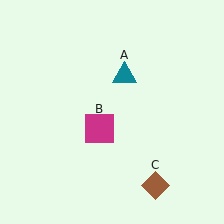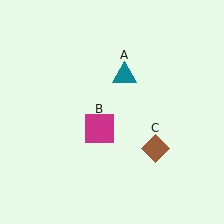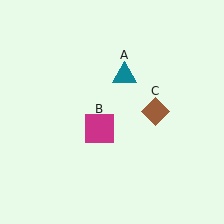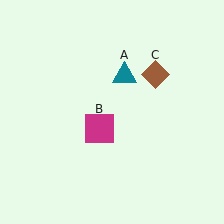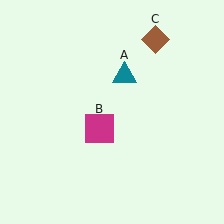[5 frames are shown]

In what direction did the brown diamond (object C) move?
The brown diamond (object C) moved up.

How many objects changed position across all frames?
1 object changed position: brown diamond (object C).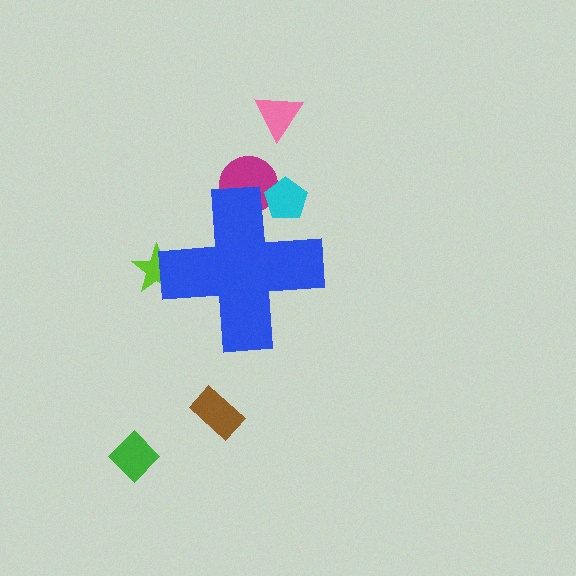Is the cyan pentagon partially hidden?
Yes, the cyan pentagon is partially hidden behind the blue cross.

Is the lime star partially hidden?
Yes, the lime star is partially hidden behind the blue cross.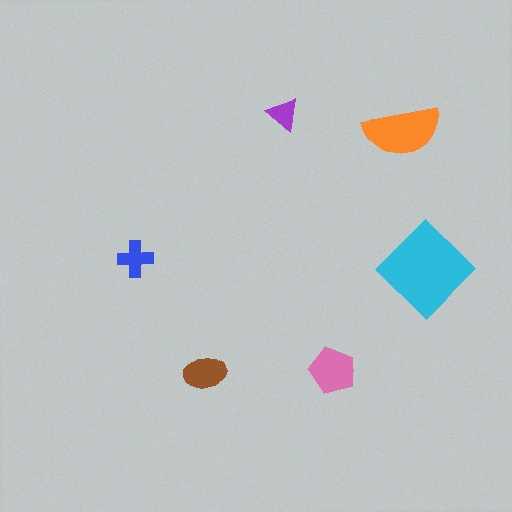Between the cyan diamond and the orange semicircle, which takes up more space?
The cyan diamond.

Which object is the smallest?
The purple triangle.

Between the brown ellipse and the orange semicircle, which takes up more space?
The orange semicircle.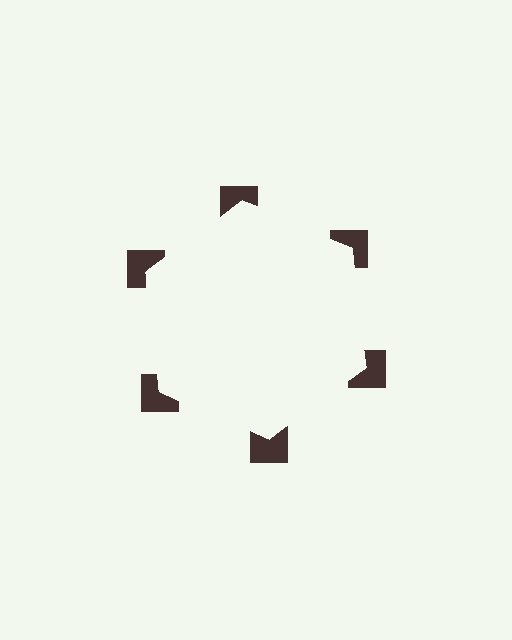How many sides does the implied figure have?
6 sides.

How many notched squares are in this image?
There are 6 — one at each vertex of the illusory hexagon.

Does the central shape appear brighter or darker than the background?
It typically appears slightly brighter than the background, even though no actual brightness change is drawn.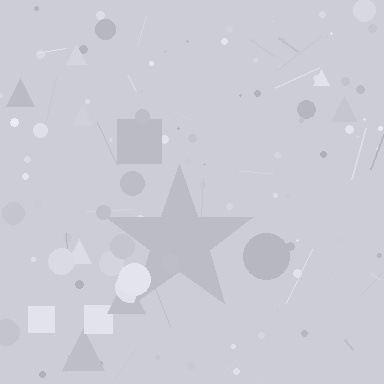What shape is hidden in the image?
A star is hidden in the image.